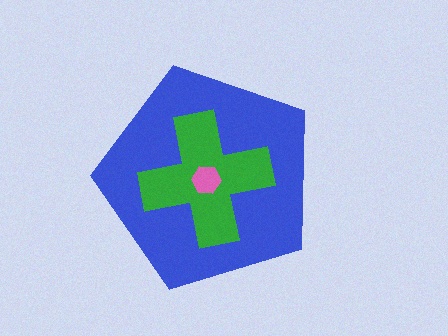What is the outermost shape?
The blue pentagon.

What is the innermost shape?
The pink hexagon.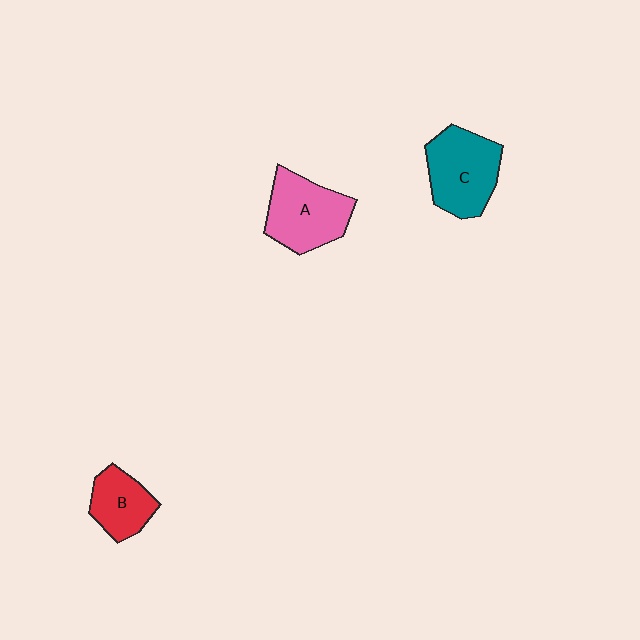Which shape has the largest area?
Shape C (teal).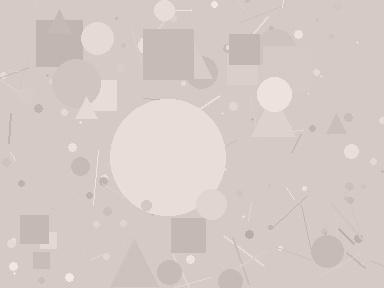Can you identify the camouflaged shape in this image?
The camouflaged shape is a circle.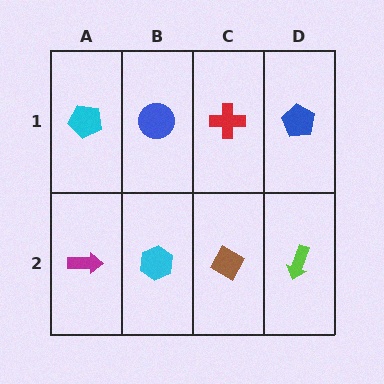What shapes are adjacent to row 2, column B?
A blue circle (row 1, column B), a magenta arrow (row 2, column A), a brown diamond (row 2, column C).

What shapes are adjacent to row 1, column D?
A lime arrow (row 2, column D), a red cross (row 1, column C).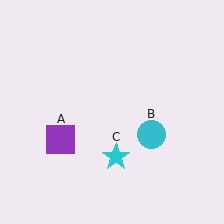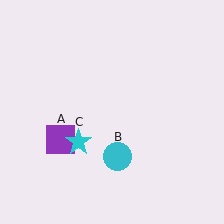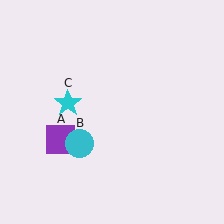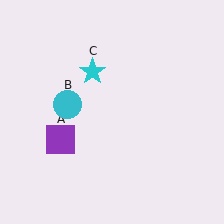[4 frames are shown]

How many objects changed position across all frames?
2 objects changed position: cyan circle (object B), cyan star (object C).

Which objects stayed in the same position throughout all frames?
Purple square (object A) remained stationary.